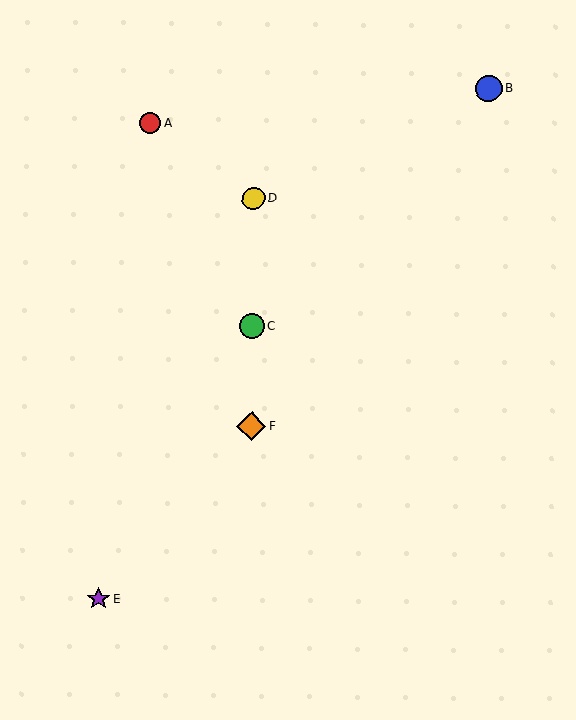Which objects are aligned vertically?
Objects C, D, F are aligned vertically.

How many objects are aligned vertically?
3 objects (C, D, F) are aligned vertically.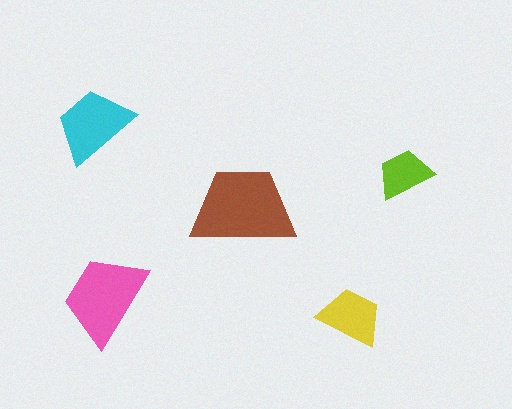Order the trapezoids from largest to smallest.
the brown one, the pink one, the cyan one, the yellow one, the lime one.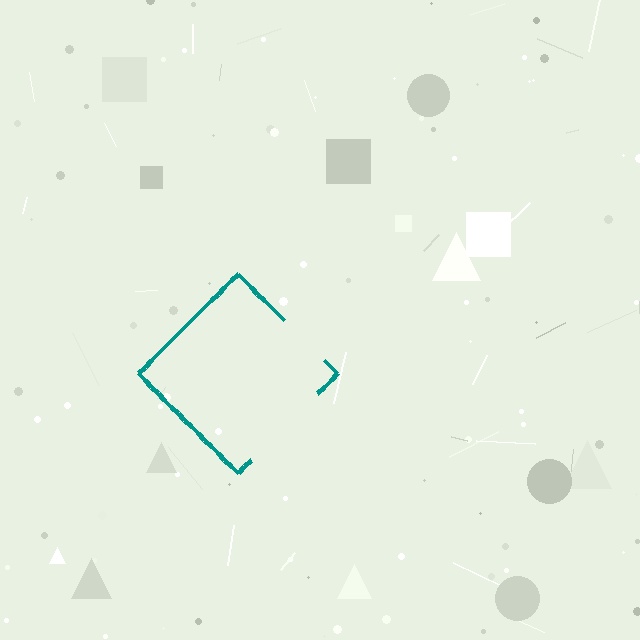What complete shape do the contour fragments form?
The contour fragments form a diamond.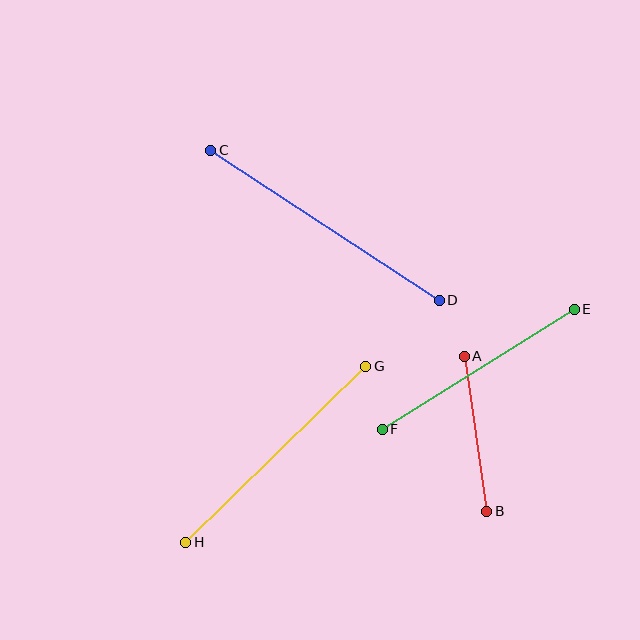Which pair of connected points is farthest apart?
Points C and D are farthest apart.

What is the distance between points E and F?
The distance is approximately 227 pixels.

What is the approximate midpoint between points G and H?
The midpoint is at approximately (276, 454) pixels.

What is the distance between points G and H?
The distance is approximately 252 pixels.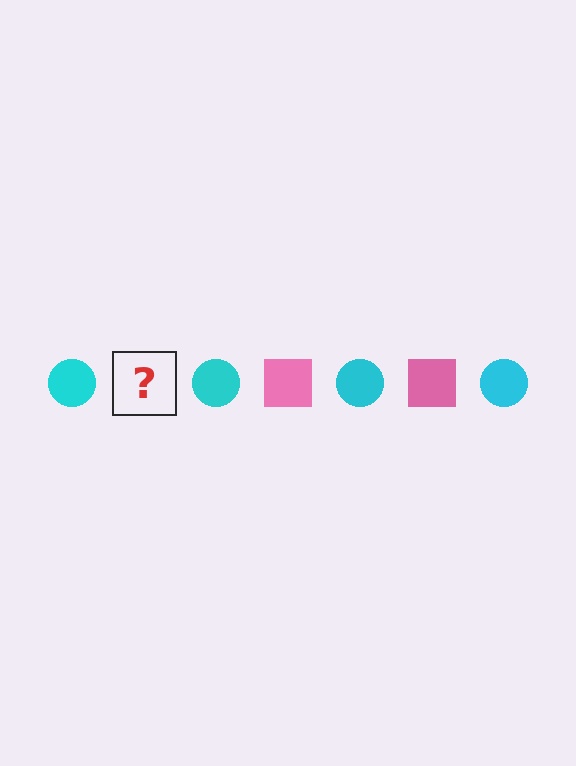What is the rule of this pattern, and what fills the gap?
The rule is that the pattern alternates between cyan circle and pink square. The gap should be filled with a pink square.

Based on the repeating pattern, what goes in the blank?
The blank should be a pink square.